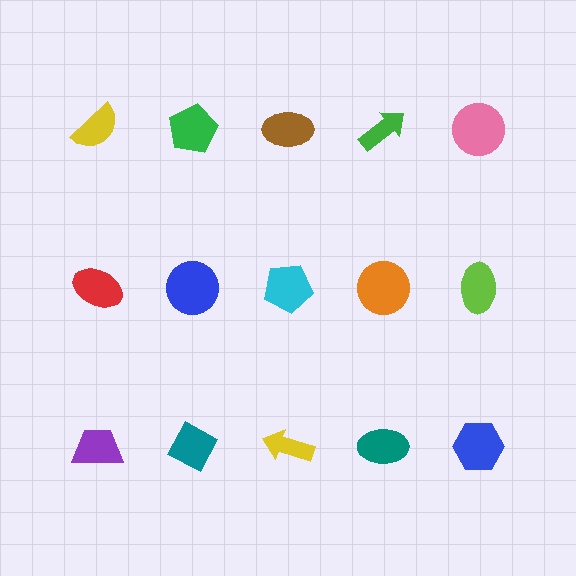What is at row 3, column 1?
A purple trapezoid.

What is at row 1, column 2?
A green pentagon.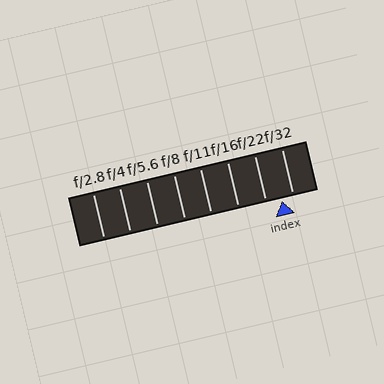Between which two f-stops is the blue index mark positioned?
The index mark is between f/22 and f/32.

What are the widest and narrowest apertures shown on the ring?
The widest aperture shown is f/2.8 and the narrowest is f/32.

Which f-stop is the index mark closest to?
The index mark is closest to f/32.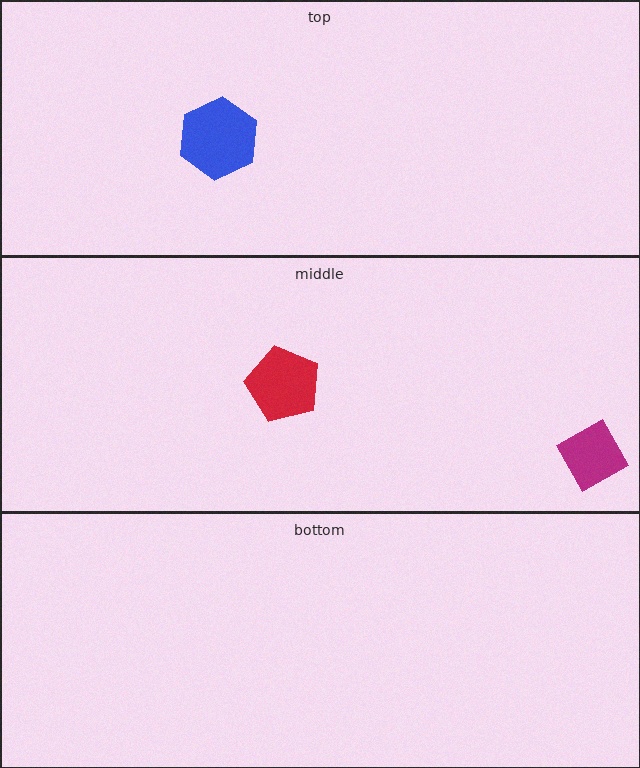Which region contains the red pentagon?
The middle region.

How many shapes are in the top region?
1.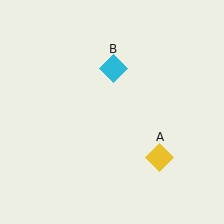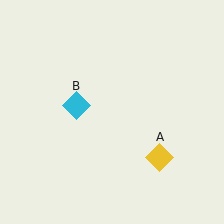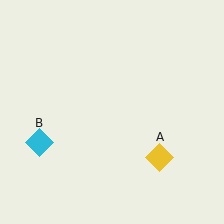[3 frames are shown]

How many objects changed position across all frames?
1 object changed position: cyan diamond (object B).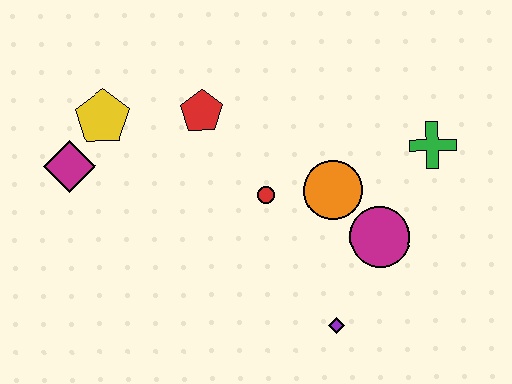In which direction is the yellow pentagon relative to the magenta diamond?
The yellow pentagon is above the magenta diamond.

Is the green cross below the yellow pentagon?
Yes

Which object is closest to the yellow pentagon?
The magenta diamond is closest to the yellow pentagon.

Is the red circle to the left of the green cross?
Yes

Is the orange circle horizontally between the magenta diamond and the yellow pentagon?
No